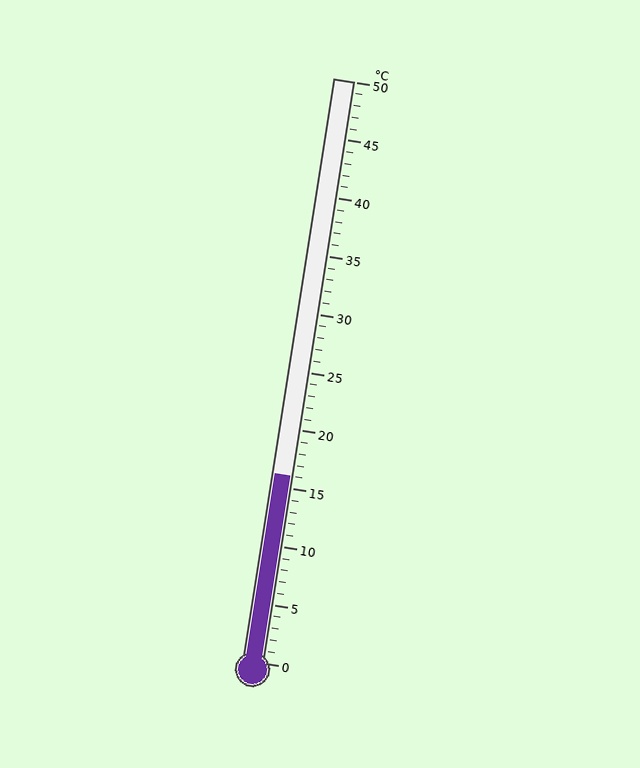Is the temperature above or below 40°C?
The temperature is below 40°C.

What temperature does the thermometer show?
The thermometer shows approximately 16°C.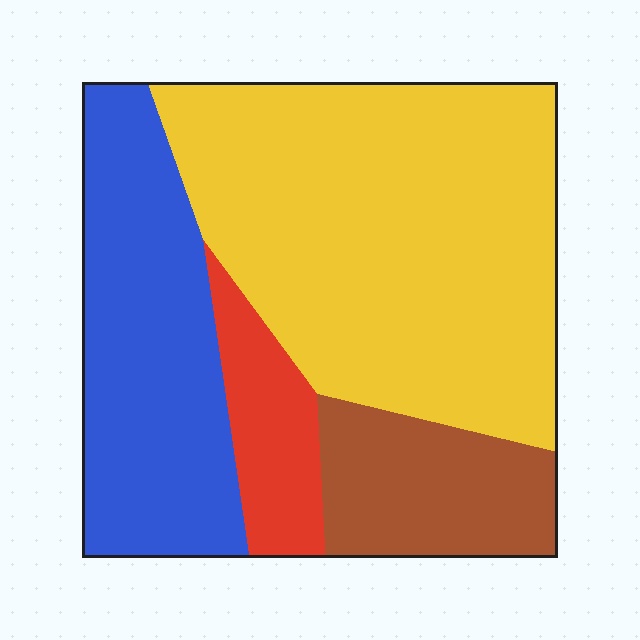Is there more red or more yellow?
Yellow.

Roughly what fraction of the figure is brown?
Brown takes up less than a quarter of the figure.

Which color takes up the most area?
Yellow, at roughly 50%.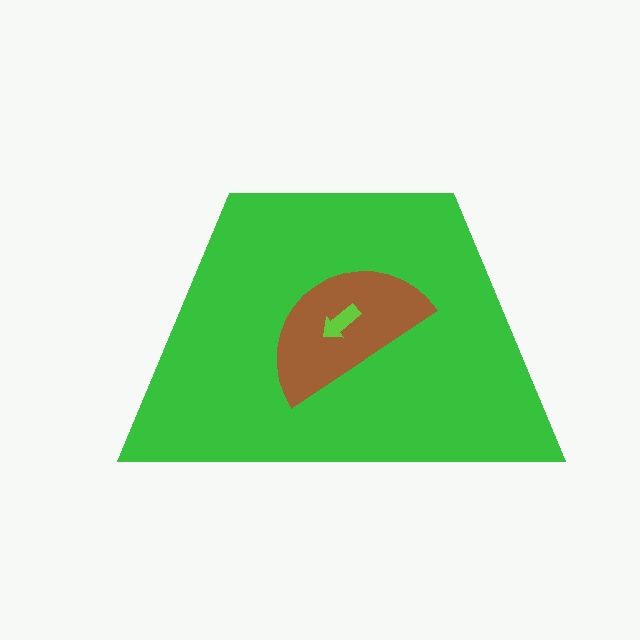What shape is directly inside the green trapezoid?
The brown semicircle.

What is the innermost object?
The lime arrow.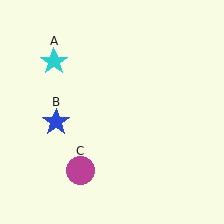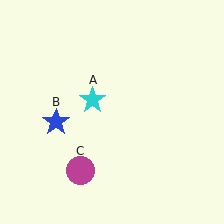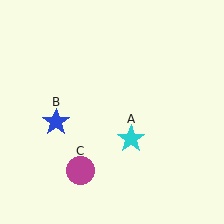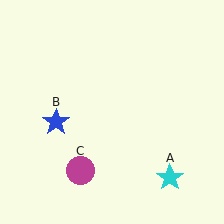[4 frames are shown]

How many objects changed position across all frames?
1 object changed position: cyan star (object A).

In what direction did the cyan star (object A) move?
The cyan star (object A) moved down and to the right.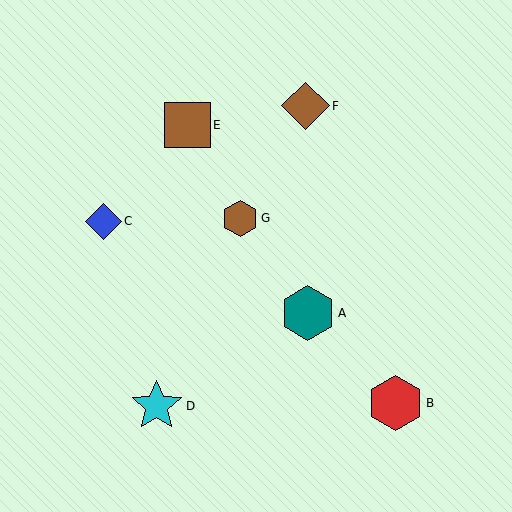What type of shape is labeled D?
Shape D is a cyan star.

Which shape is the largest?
The teal hexagon (labeled A) is the largest.